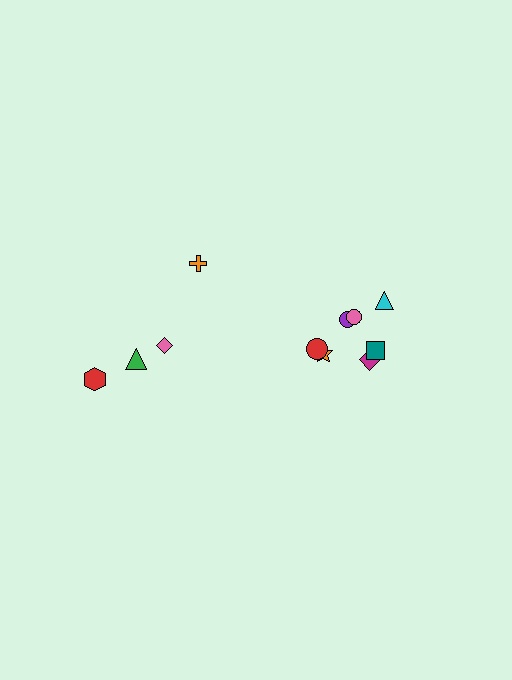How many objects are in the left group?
There are 4 objects.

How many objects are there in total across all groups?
There are 11 objects.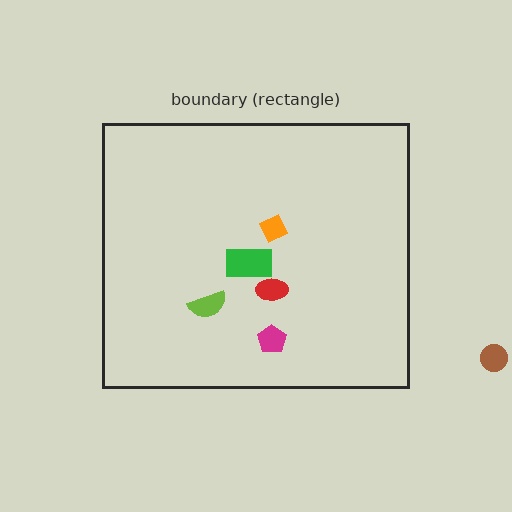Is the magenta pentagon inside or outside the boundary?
Inside.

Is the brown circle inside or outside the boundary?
Outside.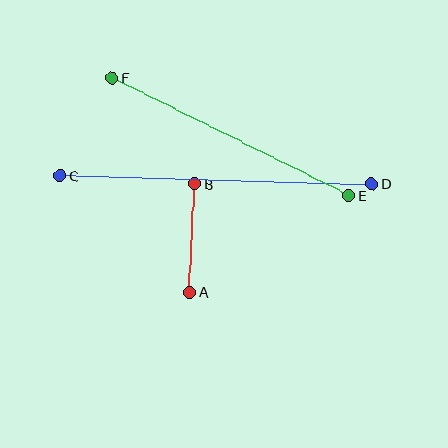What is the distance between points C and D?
The distance is approximately 312 pixels.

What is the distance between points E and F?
The distance is approximately 264 pixels.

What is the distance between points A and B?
The distance is approximately 108 pixels.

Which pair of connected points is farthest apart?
Points C and D are farthest apart.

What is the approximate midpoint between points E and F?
The midpoint is at approximately (231, 137) pixels.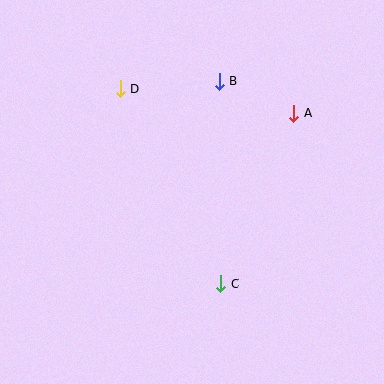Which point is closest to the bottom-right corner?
Point C is closest to the bottom-right corner.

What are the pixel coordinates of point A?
Point A is at (294, 113).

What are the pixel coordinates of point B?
Point B is at (219, 81).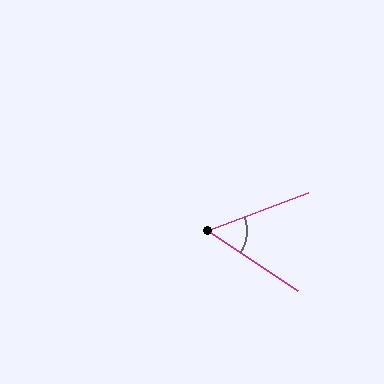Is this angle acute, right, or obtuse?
It is acute.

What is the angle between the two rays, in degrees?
Approximately 54 degrees.